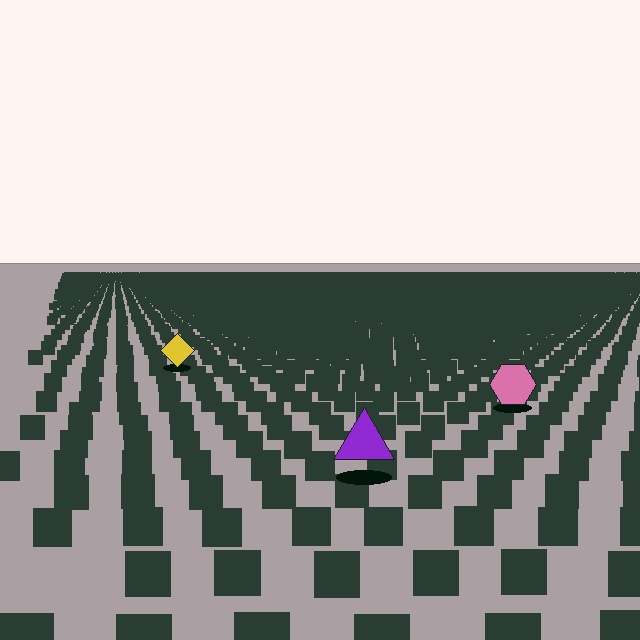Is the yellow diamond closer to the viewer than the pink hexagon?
No. The pink hexagon is closer — you can tell from the texture gradient: the ground texture is coarser near it.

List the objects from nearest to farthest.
From nearest to farthest: the purple triangle, the pink hexagon, the yellow diamond.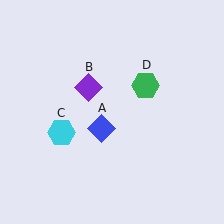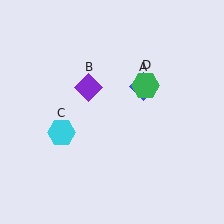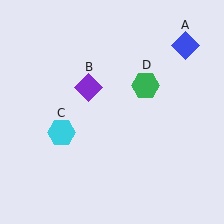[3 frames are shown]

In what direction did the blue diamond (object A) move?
The blue diamond (object A) moved up and to the right.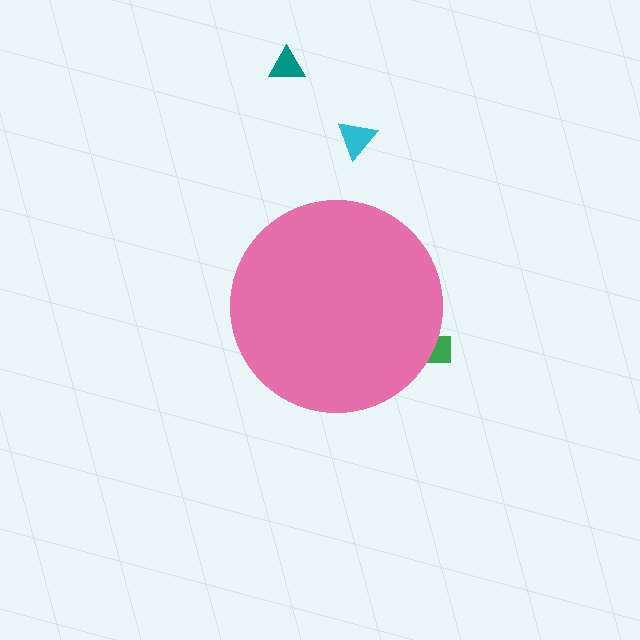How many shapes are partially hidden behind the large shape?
1 shape is partially hidden.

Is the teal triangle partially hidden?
No, the teal triangle is fully visible.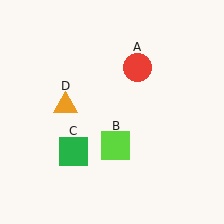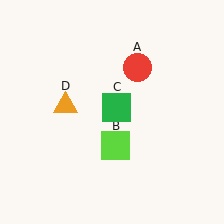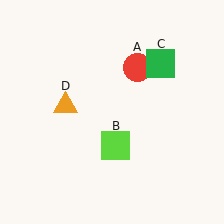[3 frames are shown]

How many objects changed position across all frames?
1 object changed position: green square (object C).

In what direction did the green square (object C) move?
The green square (object C) moved up and to the right.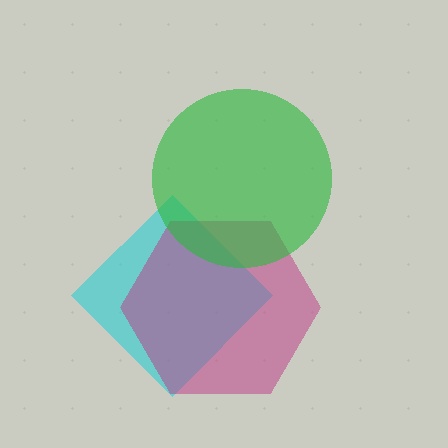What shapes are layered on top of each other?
The layered shapes are: a cyan diamond, a magenta hexagon, a green circle.